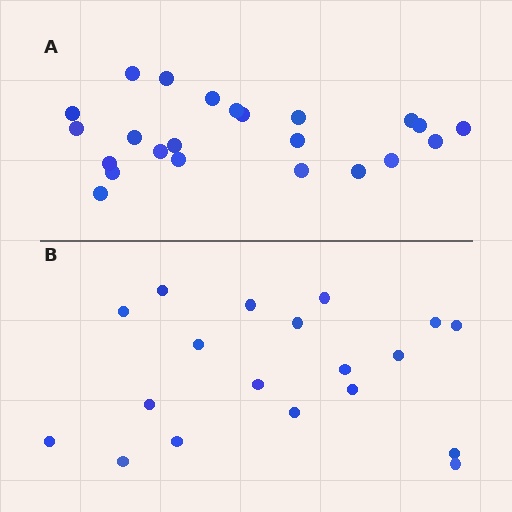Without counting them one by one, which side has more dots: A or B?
Region A (the top region) has more dots.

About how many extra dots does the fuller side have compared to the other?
Region A has about 4 more dots than region B.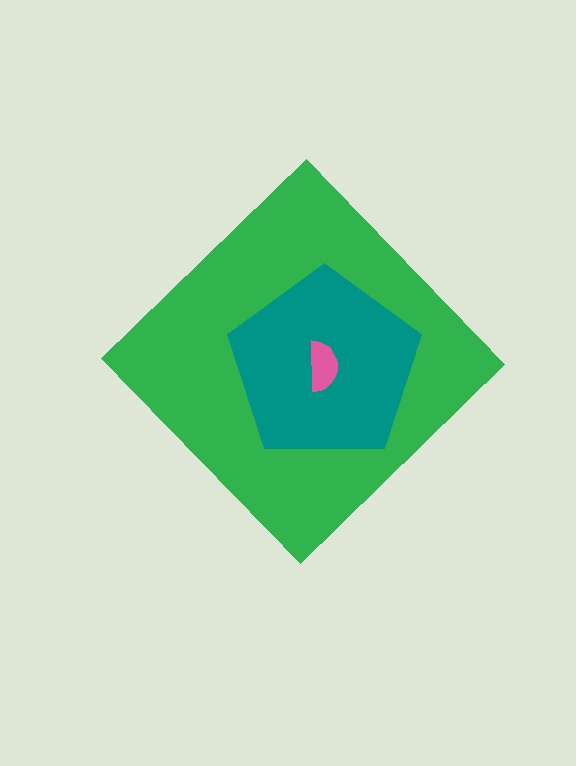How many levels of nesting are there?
3.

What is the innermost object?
The pink semicircle.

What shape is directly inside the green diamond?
The teal pentagon.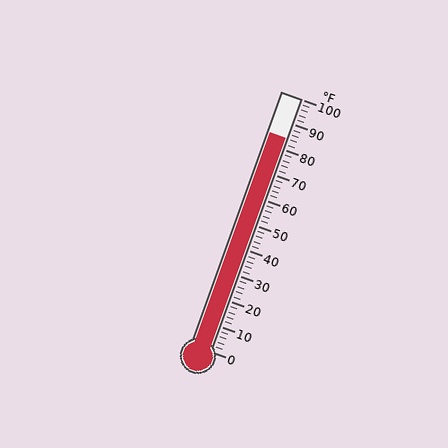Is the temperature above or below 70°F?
The temperature is above 70°F.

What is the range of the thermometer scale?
The thermometer scale ranges from 0°F to 100°F.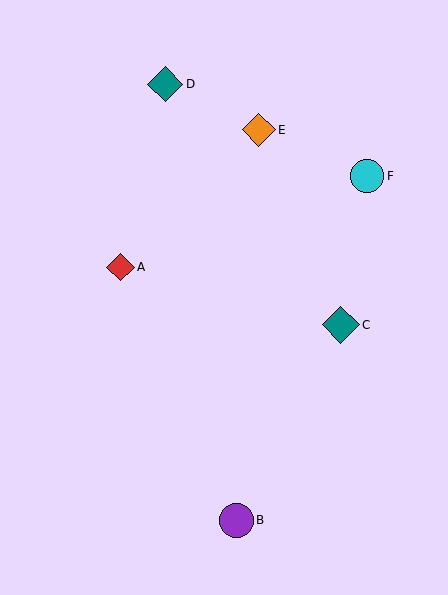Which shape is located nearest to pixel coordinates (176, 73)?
The teal diamond (labeled D) at (165, 84) is nearest to that location.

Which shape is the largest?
The teal diamond (labeled C) is the largest.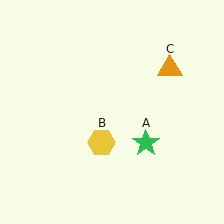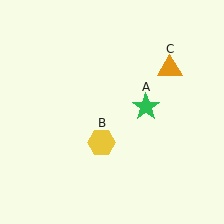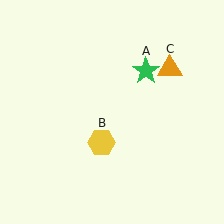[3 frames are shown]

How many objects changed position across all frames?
1 object changed position: green star (object A).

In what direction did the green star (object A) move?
The green star (object A) moved up.